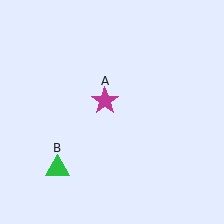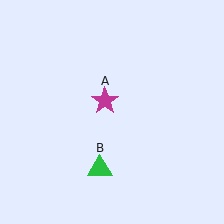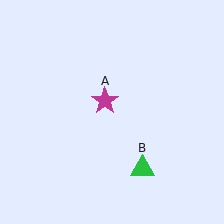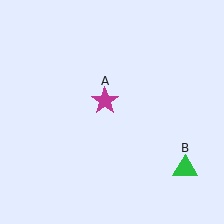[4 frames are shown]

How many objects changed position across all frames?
1 object changed position: green triangle (object B).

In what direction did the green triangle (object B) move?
The green triangle (object B) moved right.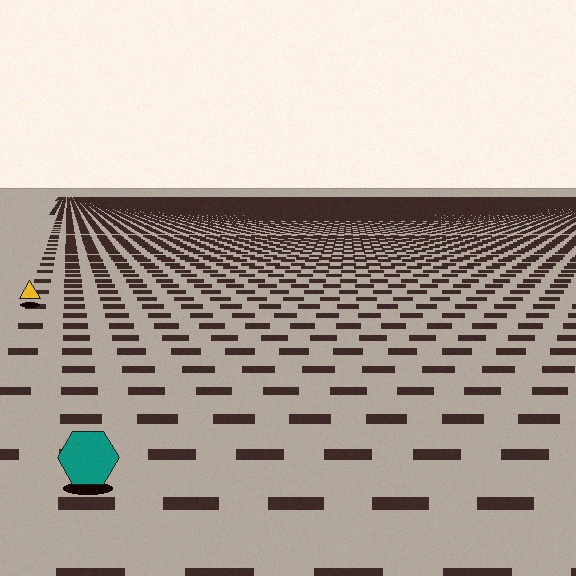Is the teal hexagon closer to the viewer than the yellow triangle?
Yes. The teal hexagon is closer — you can tell from the texture gradient: the ground texture is coarser near it.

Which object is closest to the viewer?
The teal hexagon is closest. The texture marks near it are larger and more spread out.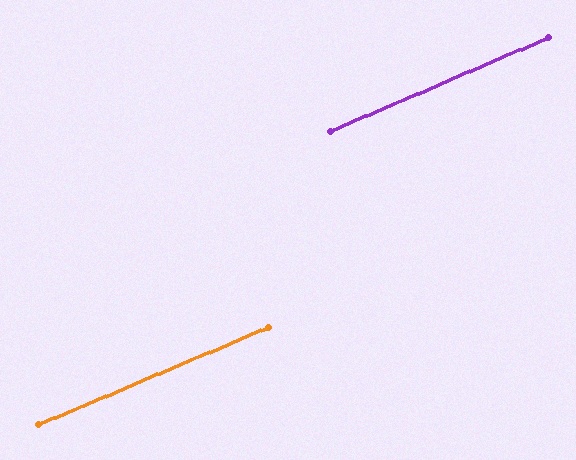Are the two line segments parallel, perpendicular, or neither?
Parallel — their directions differ by only 0.4°.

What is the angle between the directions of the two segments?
Approximately 0 degrees.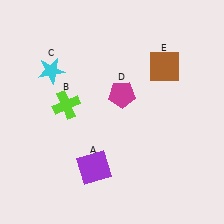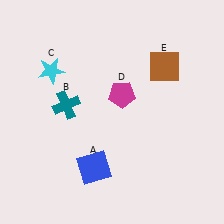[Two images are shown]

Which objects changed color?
A changed from purple to blue. B changed from lime to teal.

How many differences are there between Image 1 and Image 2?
There are 2 differences between the two images.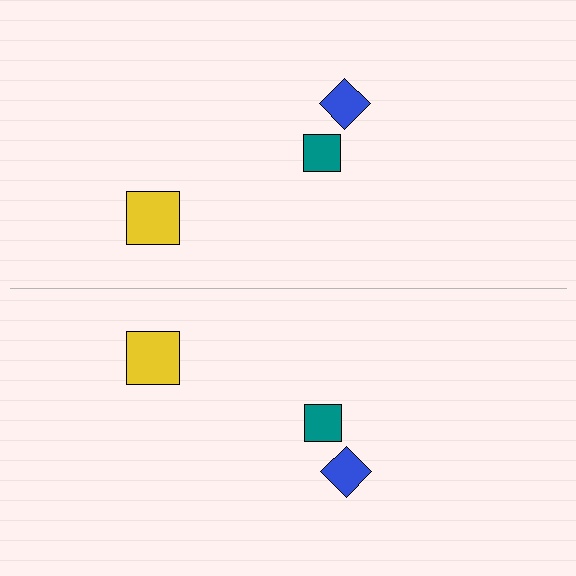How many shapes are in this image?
There are 6 shapes in this image.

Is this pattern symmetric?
Yes, this pattern has bilateral (reflection) symmetry.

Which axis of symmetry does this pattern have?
The pattern has a horizontal axis of symmetry running through the center of the image.